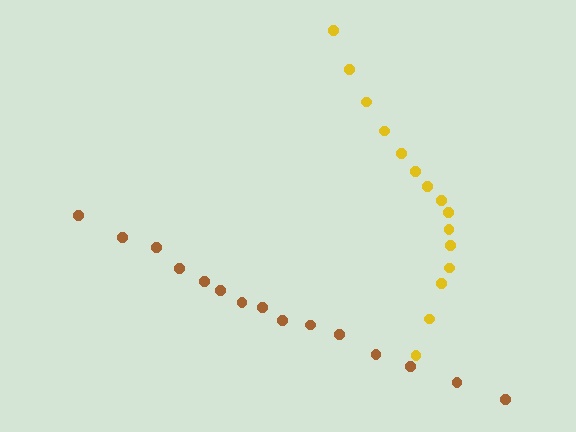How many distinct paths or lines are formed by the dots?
There are 2 distinct paths.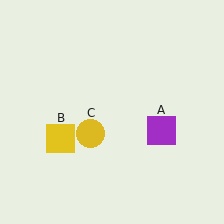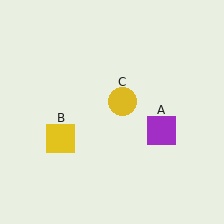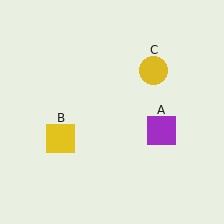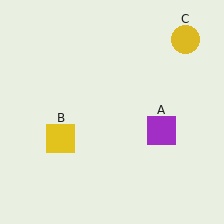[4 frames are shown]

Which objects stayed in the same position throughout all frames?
Purple square (object A) and yellow square (object B) remained stationary.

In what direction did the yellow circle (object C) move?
The yellow circle (object C) moved up and to the right.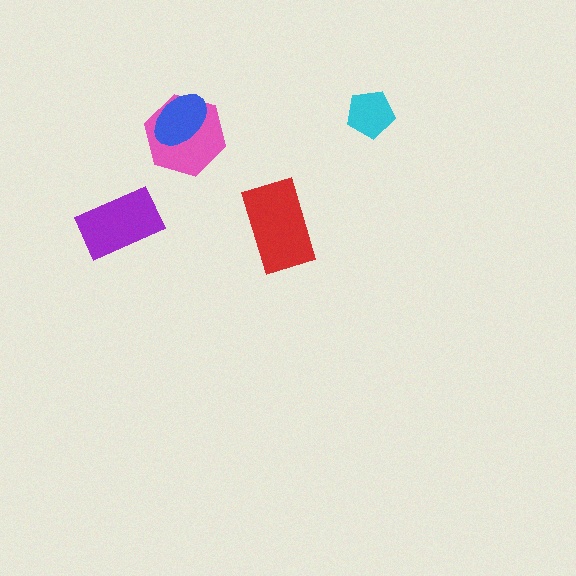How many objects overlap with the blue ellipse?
1 object overlaps with the blue ellipse.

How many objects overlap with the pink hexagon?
1 object overlaps with the pink hexagon.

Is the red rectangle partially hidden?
No, no other shape covers it.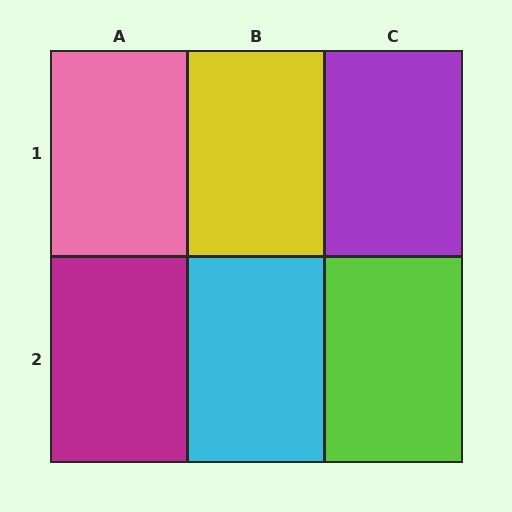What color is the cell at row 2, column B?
Cyan.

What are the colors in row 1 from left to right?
Pink, yellow, purple.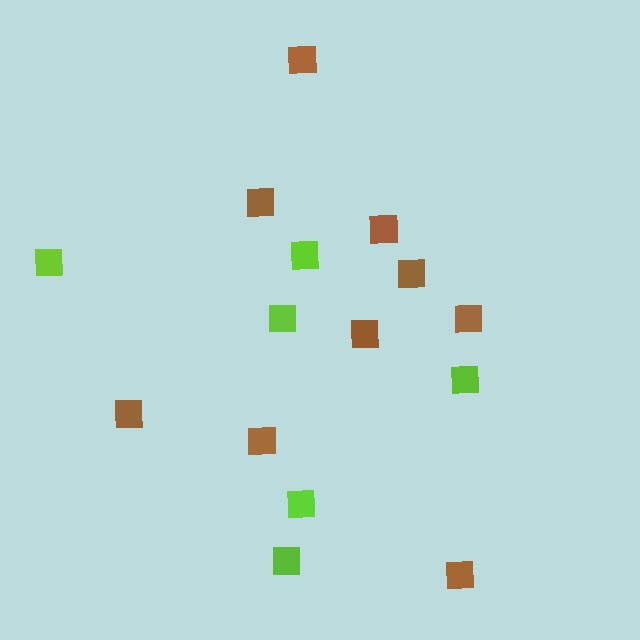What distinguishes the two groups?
There are 2 groups: one group of lime squares (6) and one group of brown squares (9).